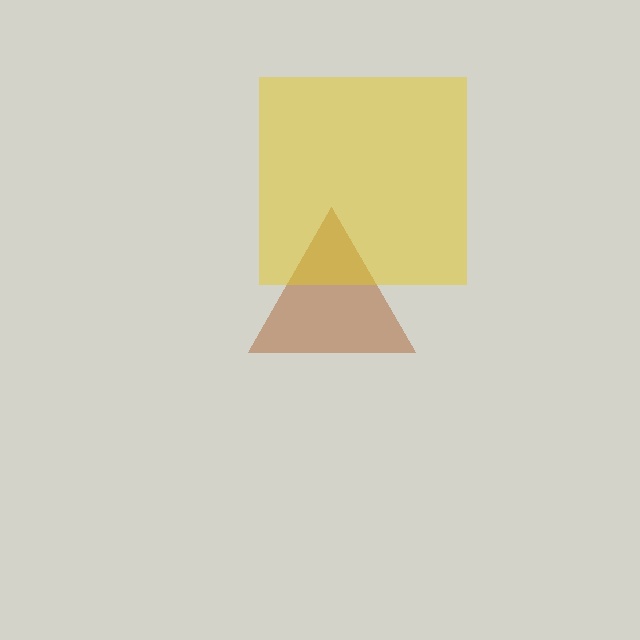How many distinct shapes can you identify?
There are 2 distinct shapes: a brown triangle, a yellow square.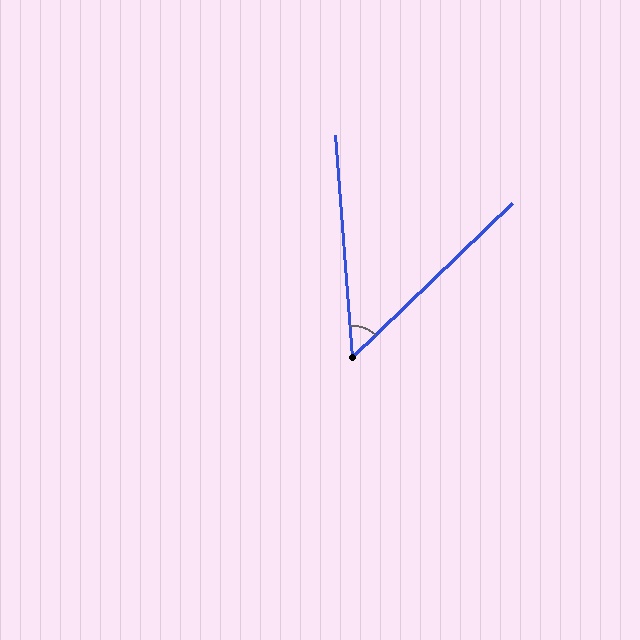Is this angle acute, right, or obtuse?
It is acute.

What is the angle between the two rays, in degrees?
Approximately 51 degrees.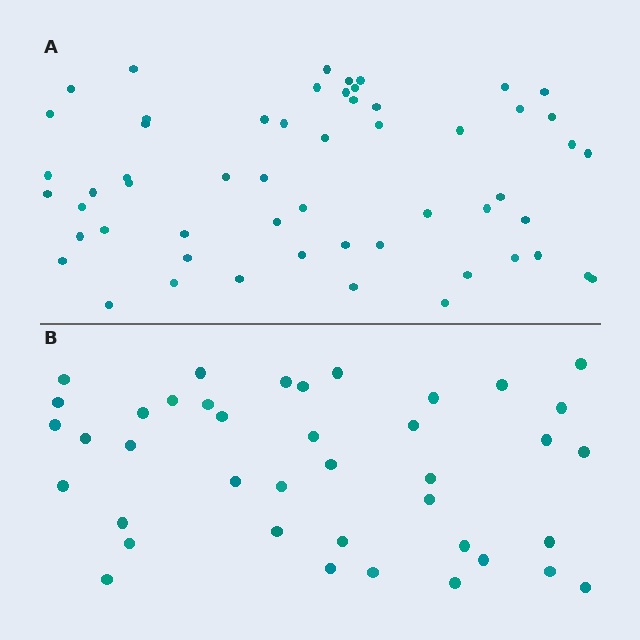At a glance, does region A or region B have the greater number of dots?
Region A (the top region) has more dots.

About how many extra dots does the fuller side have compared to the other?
Region A has approximately 15 more dots than region B.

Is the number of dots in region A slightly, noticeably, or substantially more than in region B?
Region A has noticeably more, but not dramatically so. The ratio is roughly 1.4 to 1.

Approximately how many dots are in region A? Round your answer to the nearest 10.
About 60 dots. (The exact count is 56, which rounds to 60.)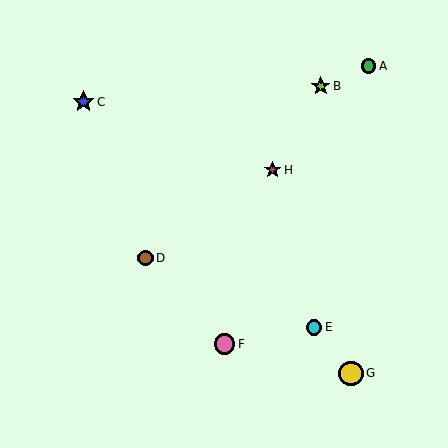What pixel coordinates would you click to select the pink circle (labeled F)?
Click at (225, 344) to select the pink circle F.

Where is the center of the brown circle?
The center of the brown circle is at (146, 258).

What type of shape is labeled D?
Shape D is a brown circle.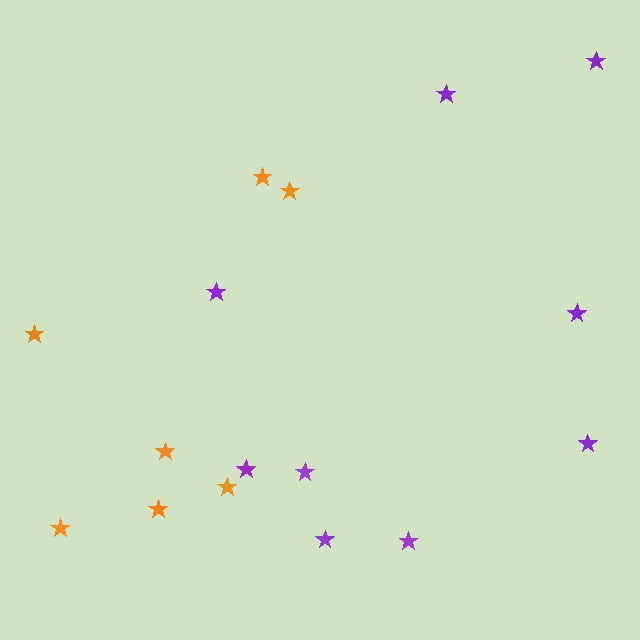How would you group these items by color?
There are 2 groups: one group of purple stars (9) and one group of orange stars (7).